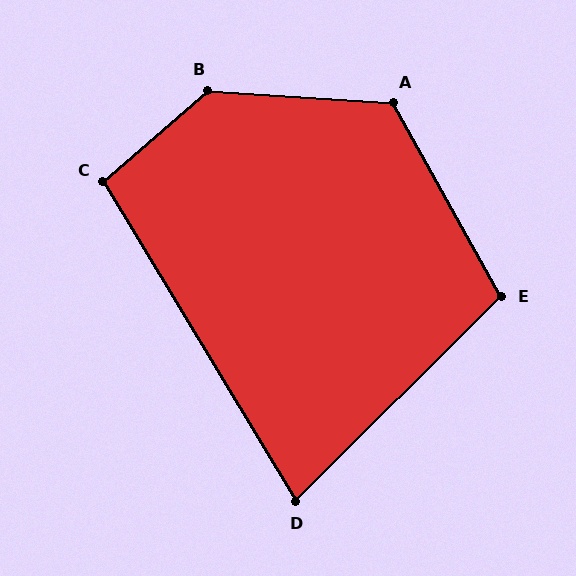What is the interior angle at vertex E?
Approximately 106 degrees (obtuse).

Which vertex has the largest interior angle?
B, at approximately 135 degrees.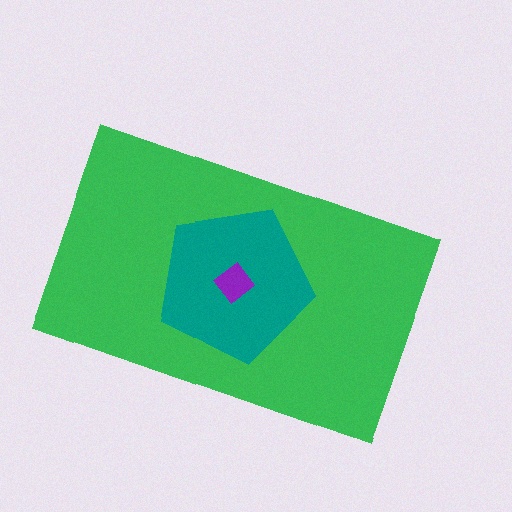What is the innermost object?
The purple diamond.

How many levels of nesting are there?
3.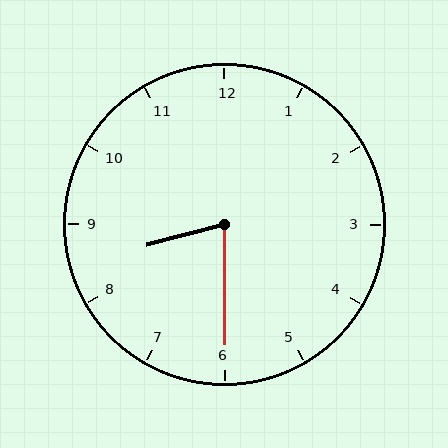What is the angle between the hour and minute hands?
Approximately 75 degrees.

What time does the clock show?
8:30.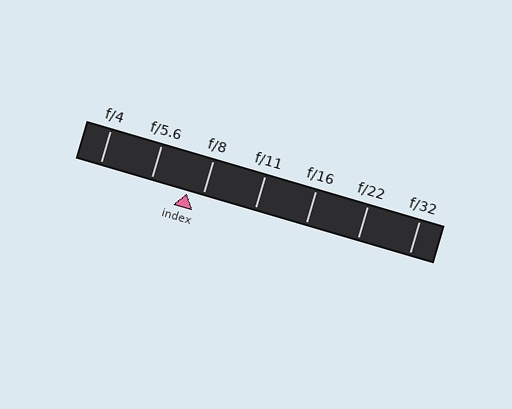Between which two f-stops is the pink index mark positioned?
The index mark is between f/5.6 and f/8.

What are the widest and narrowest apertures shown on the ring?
The widest aperture shown is f/4 and the narrowest is f/32.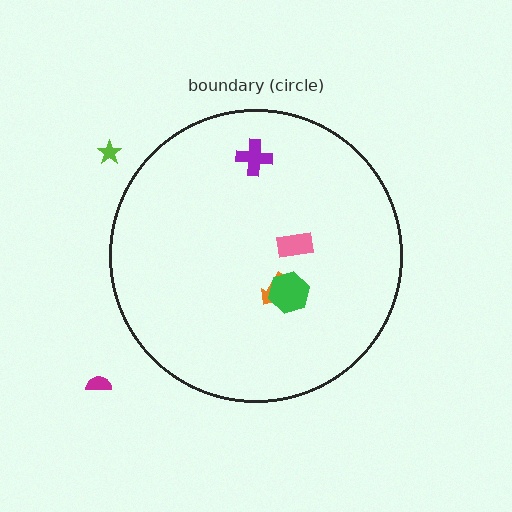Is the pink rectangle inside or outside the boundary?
Inside.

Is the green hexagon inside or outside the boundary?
Inside.